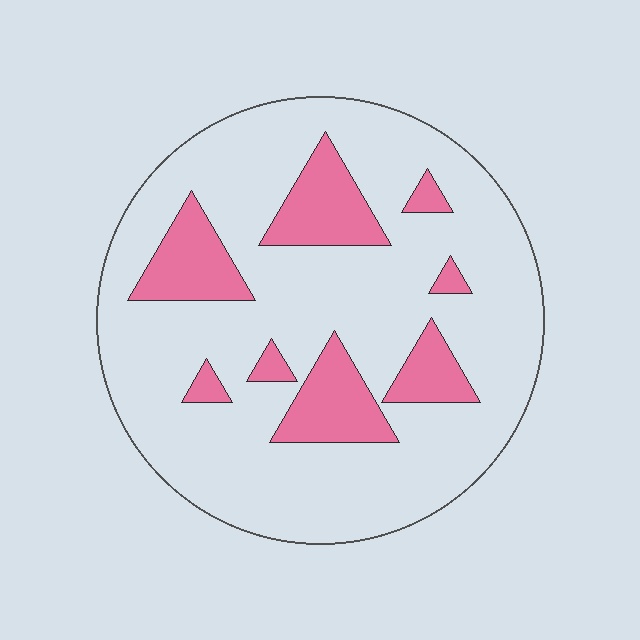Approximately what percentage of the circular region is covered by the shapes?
Approximately 20%.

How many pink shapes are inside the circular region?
8.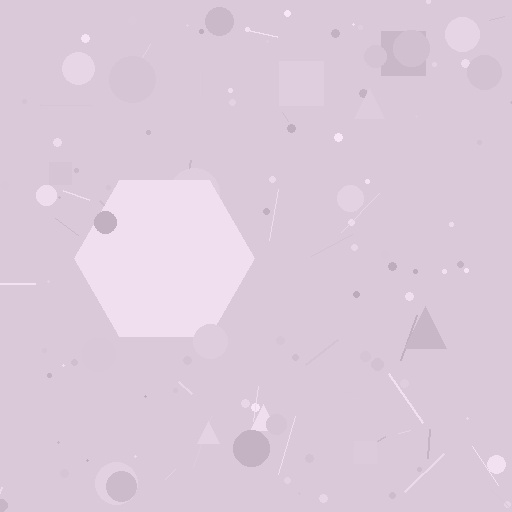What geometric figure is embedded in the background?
A hexagon is embedded in the background.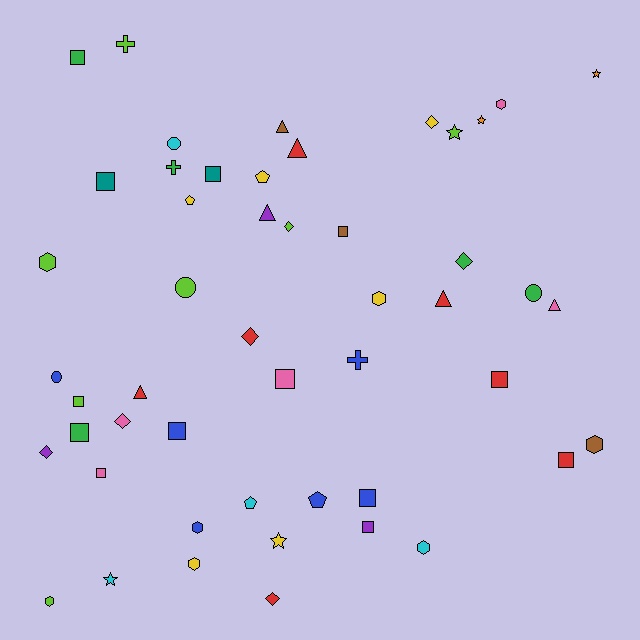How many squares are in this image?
There are 13 squares.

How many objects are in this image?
There are 50 objects.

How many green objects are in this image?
There are 5 green objects.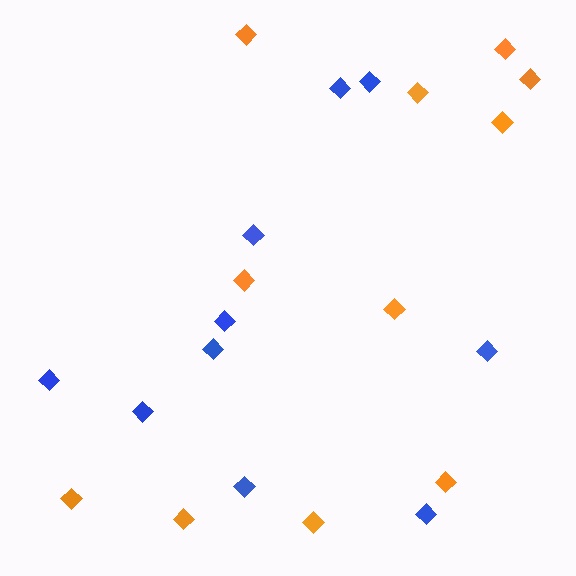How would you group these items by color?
There are 2 groups: one group of blue diamonds (10) and one group of orange diamonds (11).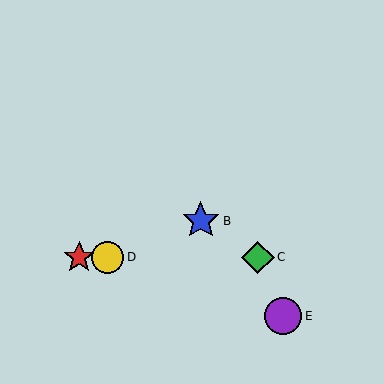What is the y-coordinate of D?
Object D is at y≈257.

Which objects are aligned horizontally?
Objects A, C, D are aligned horizontally.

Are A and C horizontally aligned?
Yes, both are at y≈257.